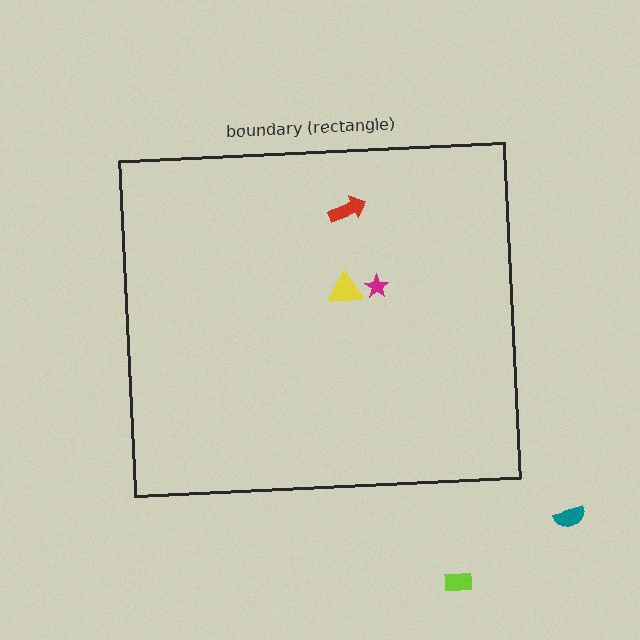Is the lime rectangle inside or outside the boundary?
Outside.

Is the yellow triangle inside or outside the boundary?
Inside.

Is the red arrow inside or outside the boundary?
Inside.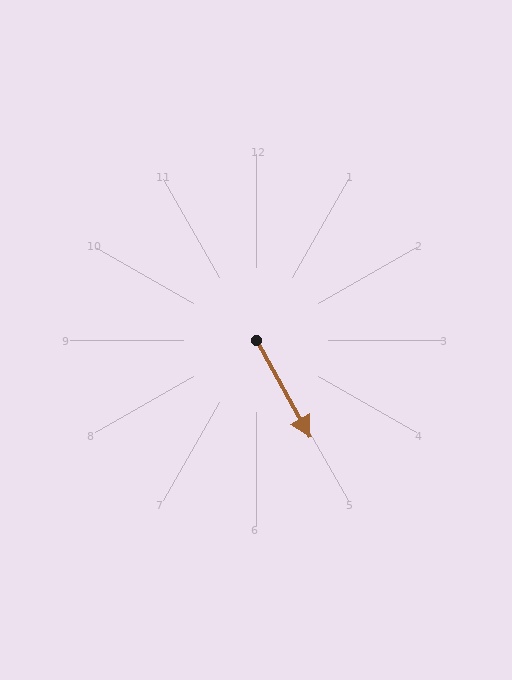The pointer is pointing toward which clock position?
Roughly 5 o'clock.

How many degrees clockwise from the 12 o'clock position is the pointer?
Approximately 151 degrees.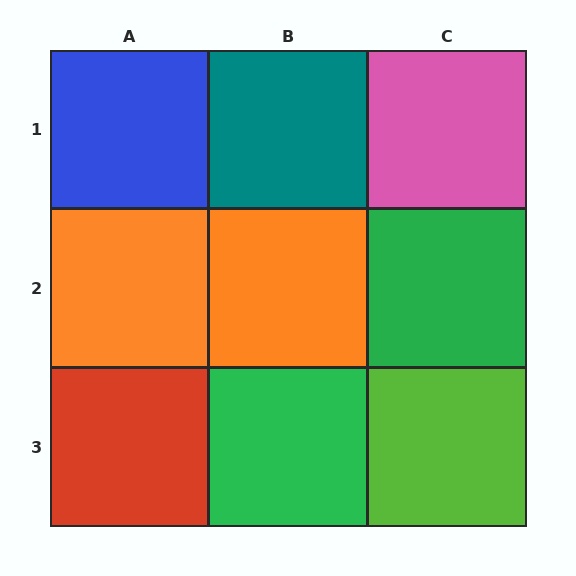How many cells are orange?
2 cells are orange.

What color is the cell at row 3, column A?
Red.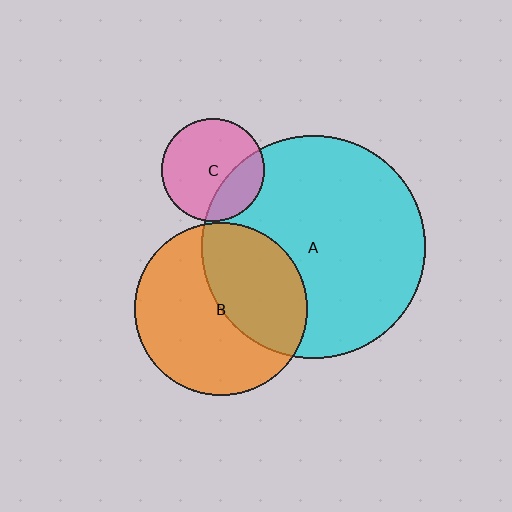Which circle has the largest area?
Circle A (cyan).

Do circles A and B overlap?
Yes.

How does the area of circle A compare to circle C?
Approximately 4.8 times.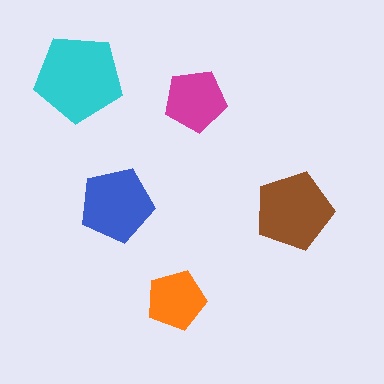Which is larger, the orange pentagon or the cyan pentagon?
The cyan one.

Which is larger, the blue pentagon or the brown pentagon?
The brown one.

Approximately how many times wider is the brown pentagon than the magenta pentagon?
About 1.5 times wider.